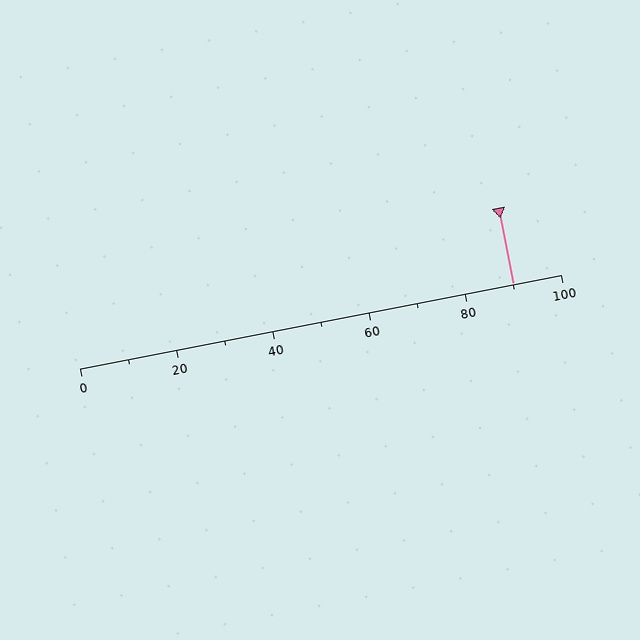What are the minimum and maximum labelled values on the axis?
The axis runs from 0 to 100.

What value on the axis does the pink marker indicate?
The marker indicates approximately 90.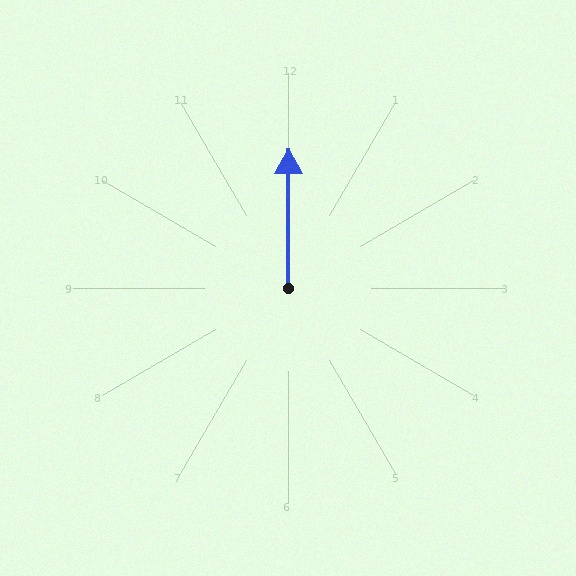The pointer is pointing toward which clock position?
Roughly 12 o'clock.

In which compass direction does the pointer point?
North.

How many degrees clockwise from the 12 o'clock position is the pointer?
Approximately 0 degrees.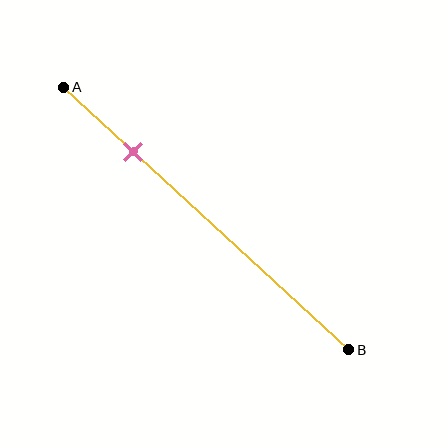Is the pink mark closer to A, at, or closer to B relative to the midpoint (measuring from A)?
The pink mark is closer to point A than the midpoint of segment AB.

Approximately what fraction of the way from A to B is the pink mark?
The pink mark is approximately 25% of the way from A to B.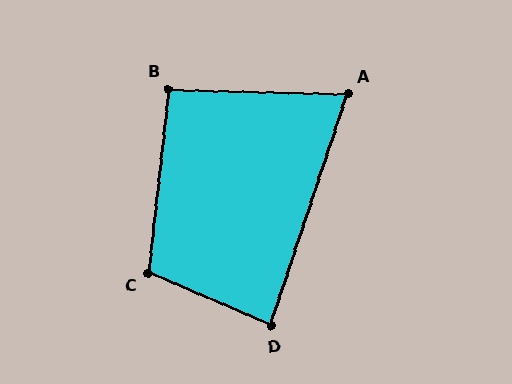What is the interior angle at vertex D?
Approximately 85 degrees (approximately right).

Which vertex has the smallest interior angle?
A, at approximately 73 degrees.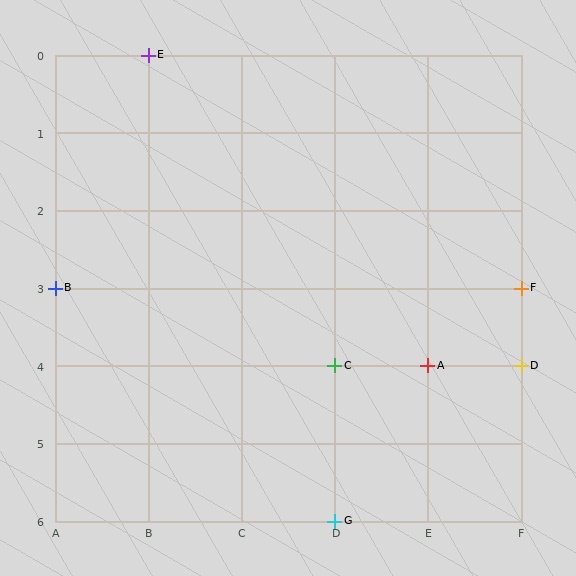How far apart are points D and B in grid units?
Points D and B are 5 columns and 1 row apart (about 5.1 grid units diagonally).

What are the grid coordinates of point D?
Point D is at grid coordinates (F, 4).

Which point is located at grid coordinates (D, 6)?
Point G is at (D, 6).